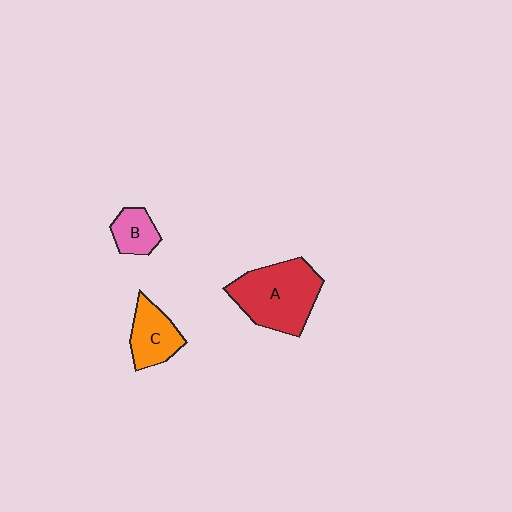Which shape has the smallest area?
Shape B (pink).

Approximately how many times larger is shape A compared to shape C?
Approximately 1.9 times.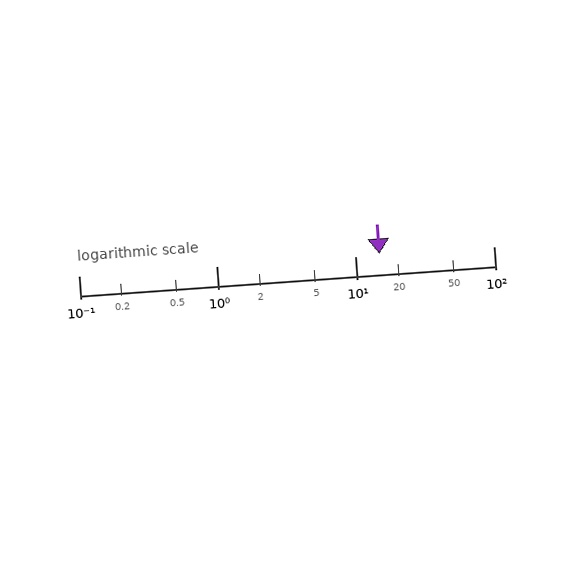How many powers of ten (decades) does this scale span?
The scale spans 3 decades, from 0.1 to 100.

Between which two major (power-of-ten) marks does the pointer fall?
The pointer is between 10 and 100.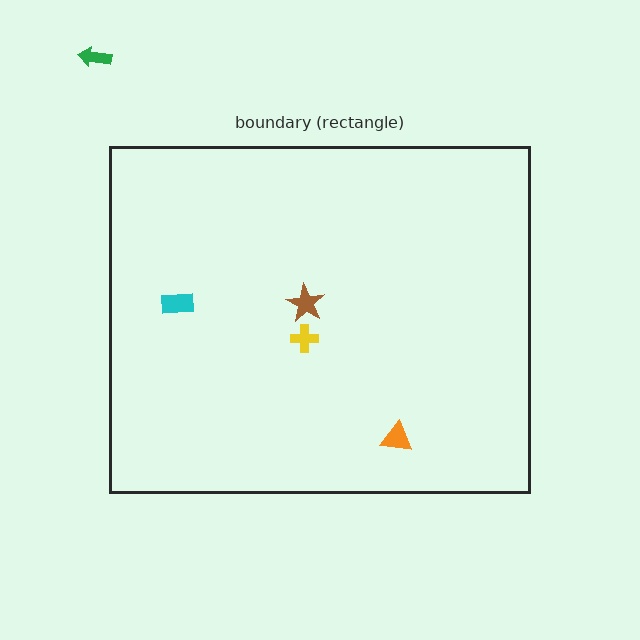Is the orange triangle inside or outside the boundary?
Inside.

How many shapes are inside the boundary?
4 inside, 1 outside.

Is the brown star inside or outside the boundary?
Inside.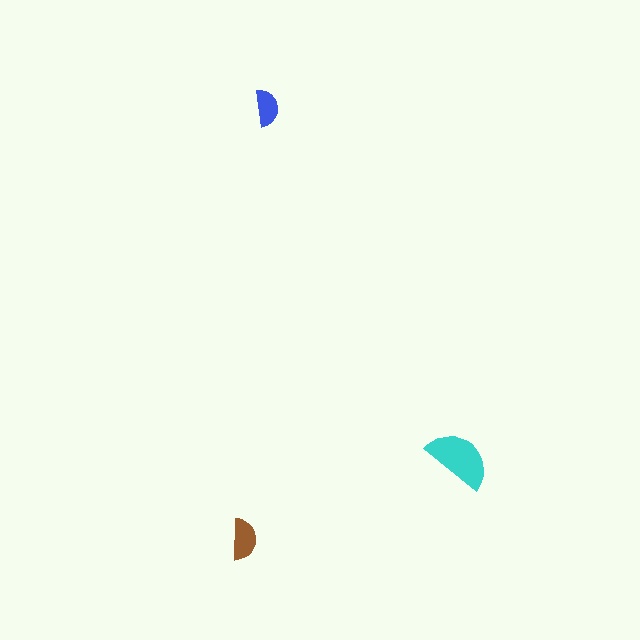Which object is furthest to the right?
The cyan semicircle is rightmost.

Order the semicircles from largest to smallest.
the cyan one, the brown one, the blue one.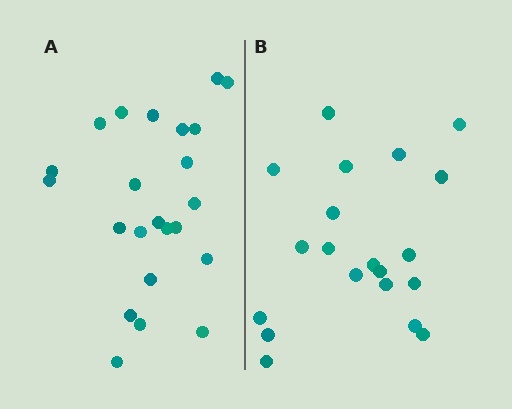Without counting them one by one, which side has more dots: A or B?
Region A (the left region) has more dots.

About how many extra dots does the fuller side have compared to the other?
Region A has just a few more — roughly 2 or 3 more dots than region B.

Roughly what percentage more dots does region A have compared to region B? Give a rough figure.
About 15% more.